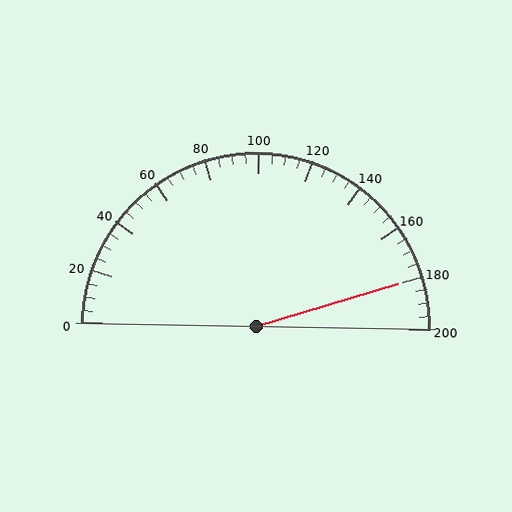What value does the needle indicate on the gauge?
The needle indicates approximately 180.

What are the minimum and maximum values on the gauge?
The gauge ranges from 0 to 200.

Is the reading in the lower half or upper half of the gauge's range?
The reading is in the upper half of the range (0 to 200).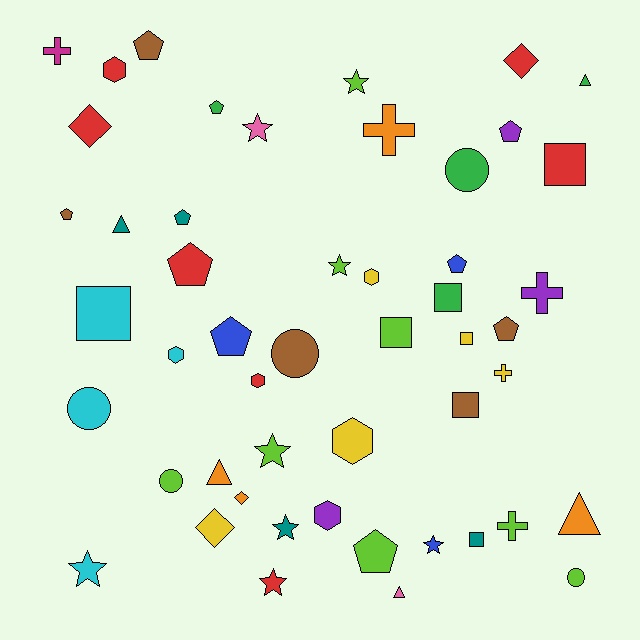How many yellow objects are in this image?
There are 5 yellow objects.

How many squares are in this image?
There are 7 squares.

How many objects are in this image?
There are 50 objects.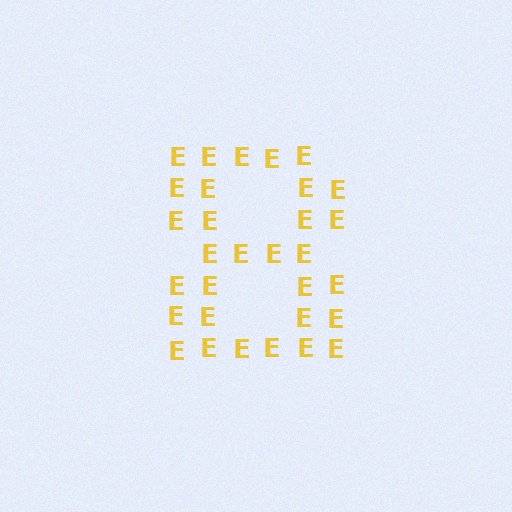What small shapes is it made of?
It is made of small letter E's.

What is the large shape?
The large shape is the digit 8.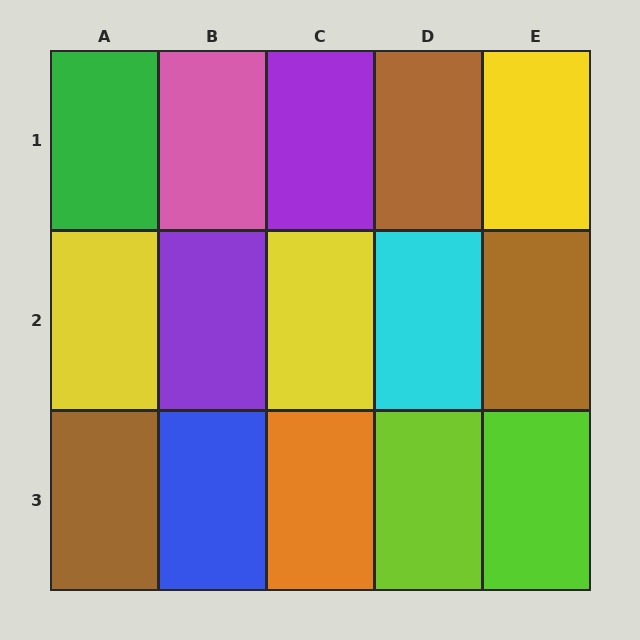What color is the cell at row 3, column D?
Lime.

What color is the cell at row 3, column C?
Orange.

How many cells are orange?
1 cell is orange.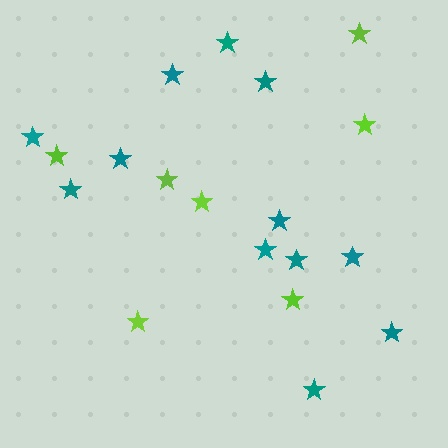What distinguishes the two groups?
There are 2 groups: one group of lime stars (7) and one group of teal stars (12).